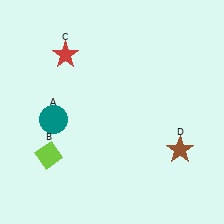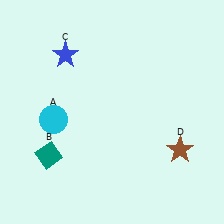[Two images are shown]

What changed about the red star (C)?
In Image 1, C is red. In Image 2, it changed to blue.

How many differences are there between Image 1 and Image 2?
There are 3 differences between the two images.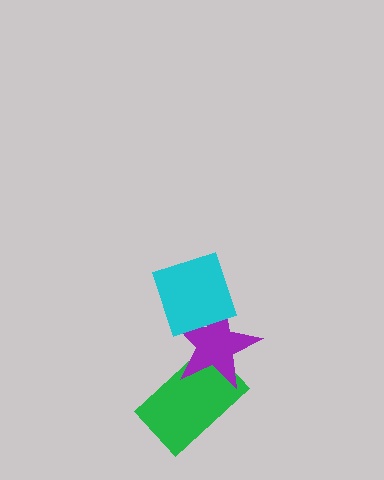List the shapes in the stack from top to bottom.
From top to bottom: the cyan diamond, the purple star, the green rectangle.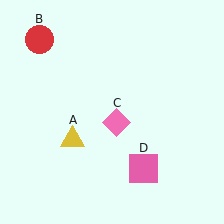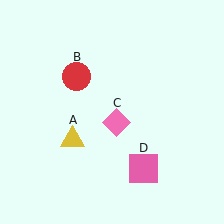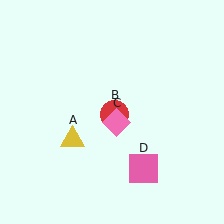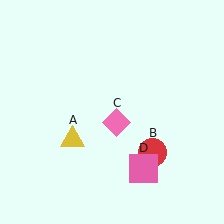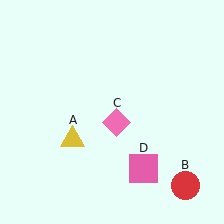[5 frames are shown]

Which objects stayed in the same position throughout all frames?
Yellow triangle (object A) and pink diamond (object C) and pink square (object D) remained stationary.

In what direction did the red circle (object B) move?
The red circle (object B) moved down and to the right.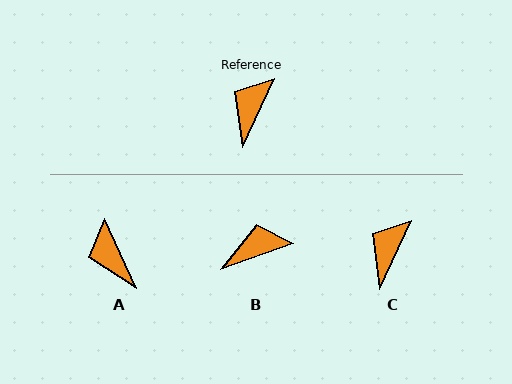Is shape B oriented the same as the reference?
No, it is off by about 46 degrees.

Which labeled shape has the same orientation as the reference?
C.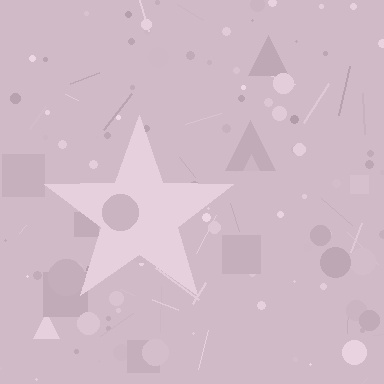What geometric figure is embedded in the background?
A star is embedded in the background.